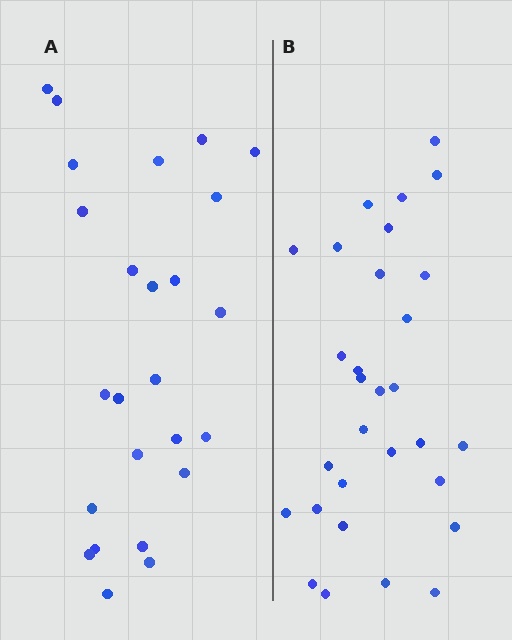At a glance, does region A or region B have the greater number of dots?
Region B (the right region) has more dots.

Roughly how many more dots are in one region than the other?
Region B has about 5 more dots than region A.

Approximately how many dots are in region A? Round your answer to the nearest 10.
About 20 dots. (The exact count is 25, which rounds to 20.)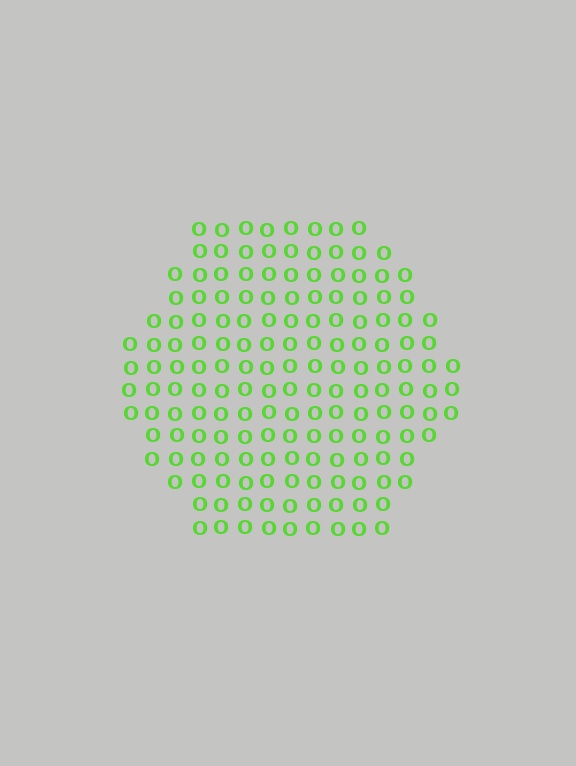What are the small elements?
The small elements are letter O's.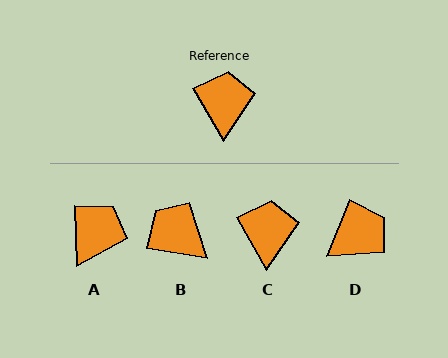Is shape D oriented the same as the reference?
No, it is off by about 52 degrees.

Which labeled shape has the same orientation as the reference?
C.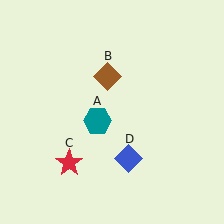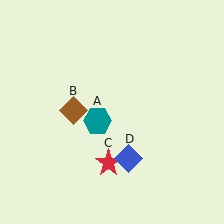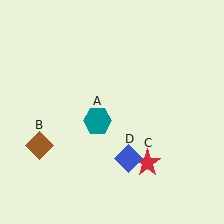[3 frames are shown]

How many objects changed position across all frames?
2 objects changed position: brown diamond (object B), red star (object C).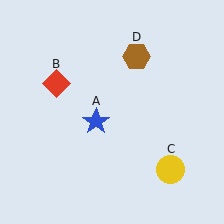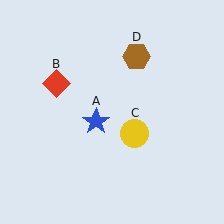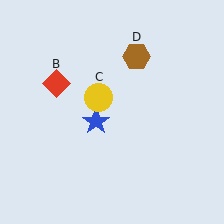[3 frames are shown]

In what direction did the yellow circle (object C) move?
The yellow circle (object C) moved up and to the left.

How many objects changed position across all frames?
1 object changed position: yellow circle (object C).